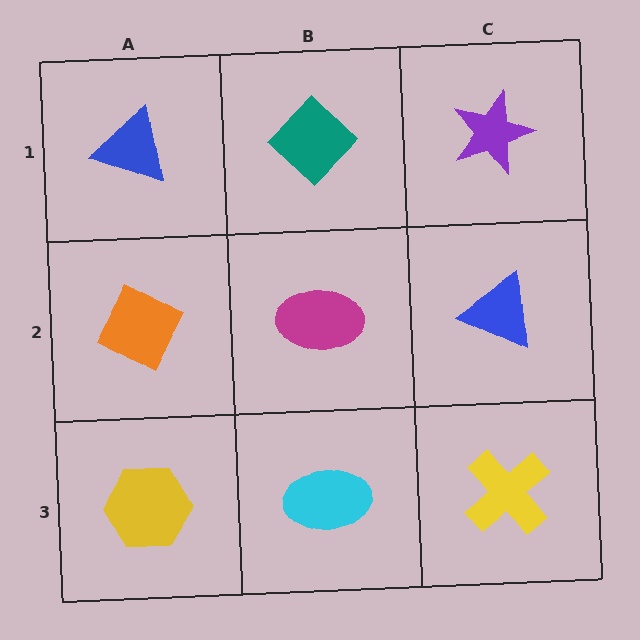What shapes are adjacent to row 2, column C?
A purple star (row 1, column C), a yellow cross (row 3, column C), a magenta ellipse (row 2, column B).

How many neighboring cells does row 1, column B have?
3.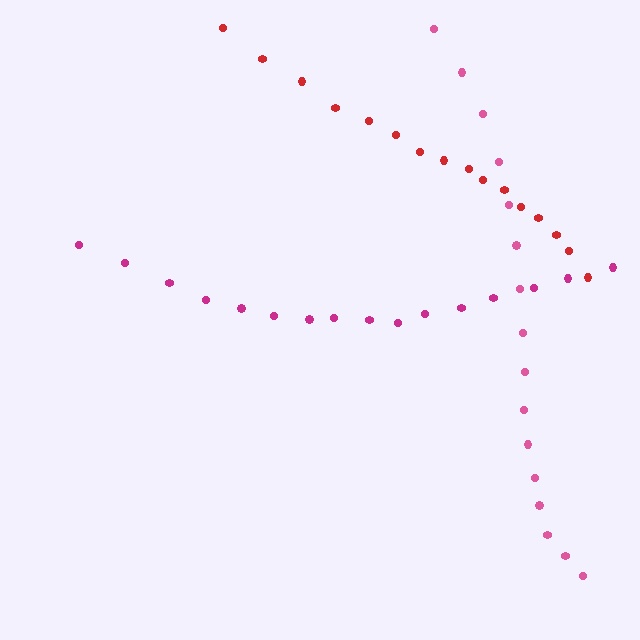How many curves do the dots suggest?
There are 3 distinct paths.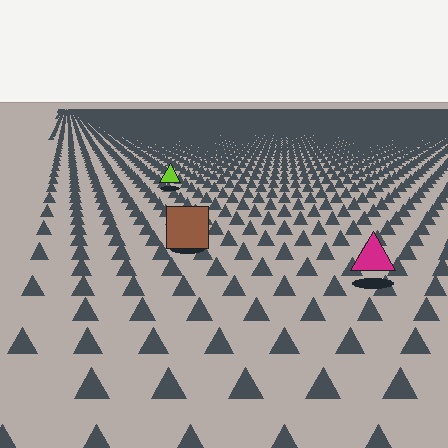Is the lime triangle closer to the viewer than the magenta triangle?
No. The magenta triangle is closer — you can tell from the texture gradient: the ground texture is coarser near it.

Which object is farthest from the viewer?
The lime triangle is farthest from the viewer. It appears smaller and the ground texture around it is denser.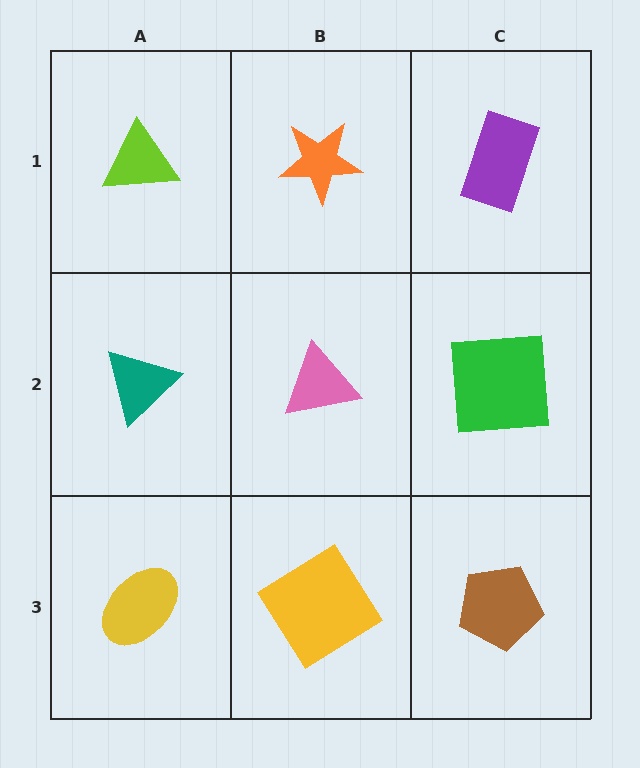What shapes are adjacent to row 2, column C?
A purple rectangle (row 1, column C), a brown pentagon (row 3, column C), a pink triangle (row 2, column B).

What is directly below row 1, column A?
A teal triangle.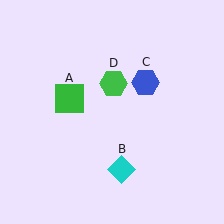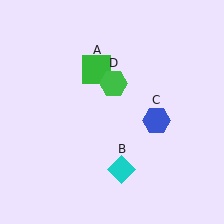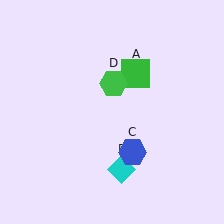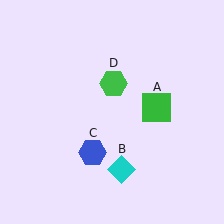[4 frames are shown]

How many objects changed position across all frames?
2 objects changed position: green square (object A), blue hexagon (object C).